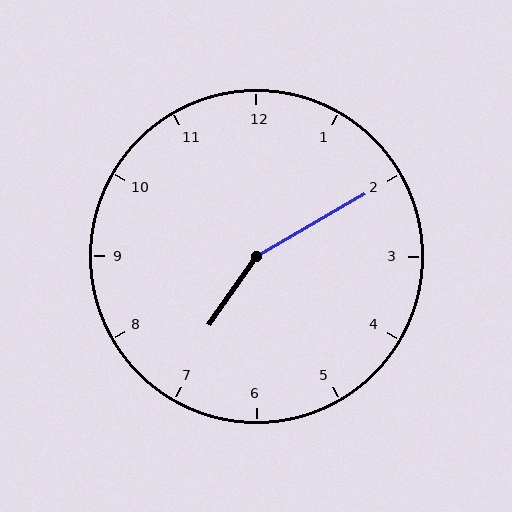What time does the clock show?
7:10.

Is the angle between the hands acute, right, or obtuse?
It is obtuse.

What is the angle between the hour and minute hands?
Approximately 155 degrees.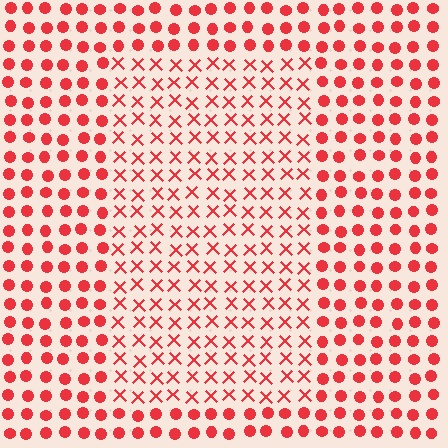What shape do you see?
I see a rectangle.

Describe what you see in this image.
The image is filled with small red elements arranged in a uniform grid. A rectangle-shaped region contains X marks, while the surrounding area contains circles. The boundary is defined purely by the change in element shape.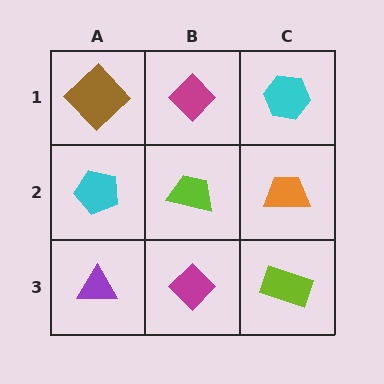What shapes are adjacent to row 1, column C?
An orange trapezoid (row 2, column C), a magenta diamond (row 1, column B).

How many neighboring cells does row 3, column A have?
2.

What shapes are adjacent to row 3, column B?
A lime trapezoid (row 2, column B), a purple triangle (row 3, column A), a lime rectangle (row 3, column C).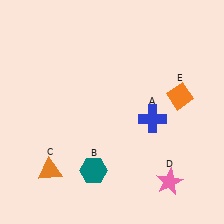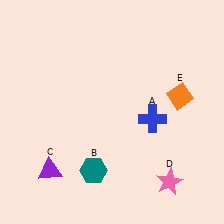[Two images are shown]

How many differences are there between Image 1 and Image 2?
There is 1 difference between the two images.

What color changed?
The triangle (C) changed from orange in Image 1 to purple in Image 2.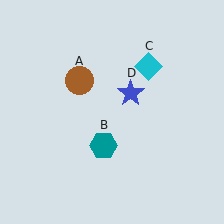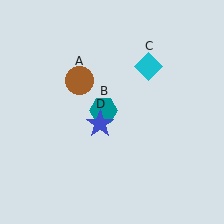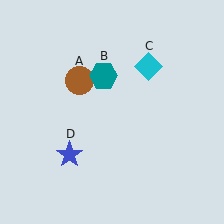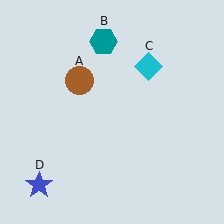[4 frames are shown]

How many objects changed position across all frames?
2 objects changed position: teal hexagon (object B), blue star (object D).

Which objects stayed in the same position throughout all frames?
Brown circle (object A) and cyan diamond (object C) remained stationary.